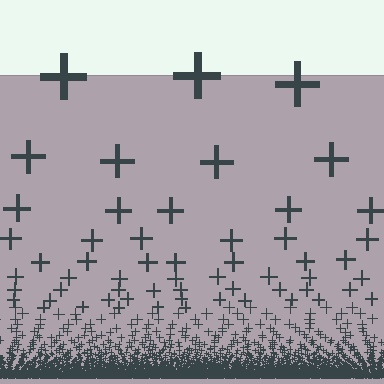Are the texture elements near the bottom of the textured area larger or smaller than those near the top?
Smaller. The gradient is inverted — elements near the bottom are smaller and denser.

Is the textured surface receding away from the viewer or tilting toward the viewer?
The surface appears to tilt toward the viewer. Texture elements get larger and sparser toward the top.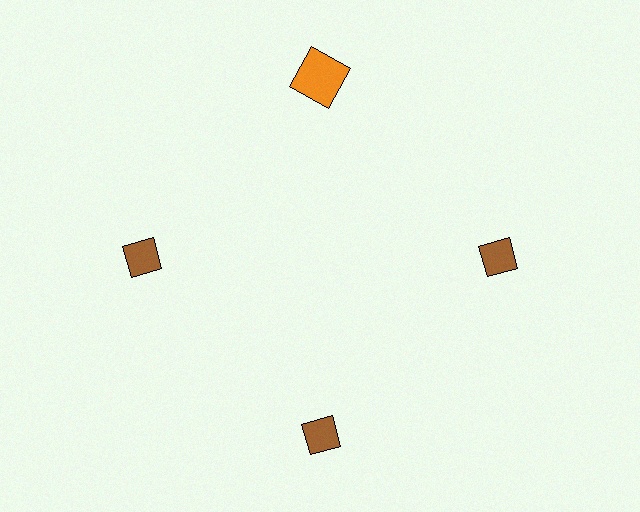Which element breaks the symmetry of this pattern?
The orange square at roughly the 12 o'clock position breaks the symmetry. All other shapes are brown diamonds.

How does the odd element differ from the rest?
It differs in both color (orange instead of brown) and shape (square instead of diamond).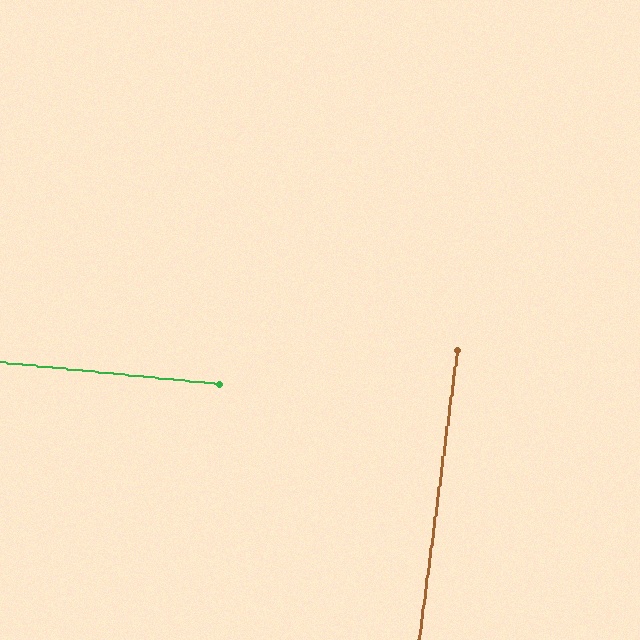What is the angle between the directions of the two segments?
Approximately 88 degrees.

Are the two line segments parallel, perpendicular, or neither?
Perpendicular — they meet at approximately 88°.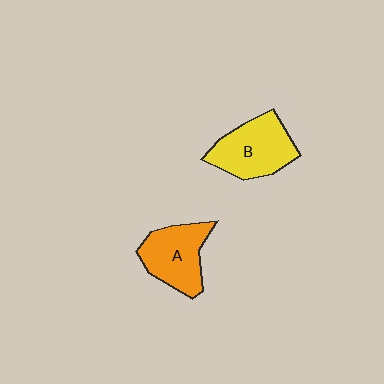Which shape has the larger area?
Shape B (yellow).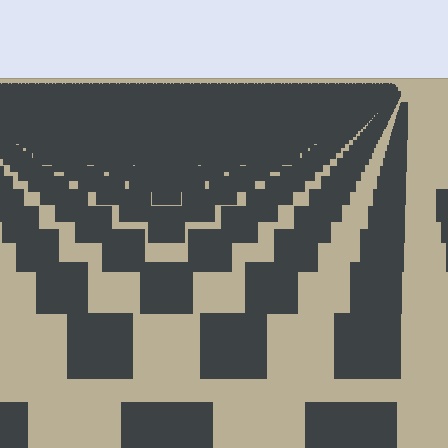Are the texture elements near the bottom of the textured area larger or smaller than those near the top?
Larger. Near the bottom, elements are closer to the viewer and appear at a bigger on-screen size.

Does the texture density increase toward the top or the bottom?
Density increases toward the top.